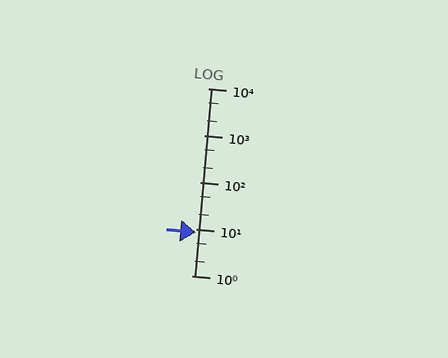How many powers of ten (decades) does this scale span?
The scale spans 4 decades, from 1 to 10000.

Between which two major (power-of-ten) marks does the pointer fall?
The pointer is between 1 and 10.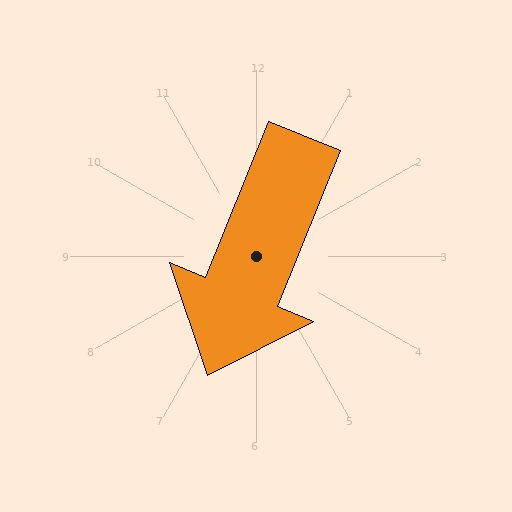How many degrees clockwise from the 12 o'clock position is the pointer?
Approximately 202 degrees.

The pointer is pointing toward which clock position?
Roughly 7 o'clock.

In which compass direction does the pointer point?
South.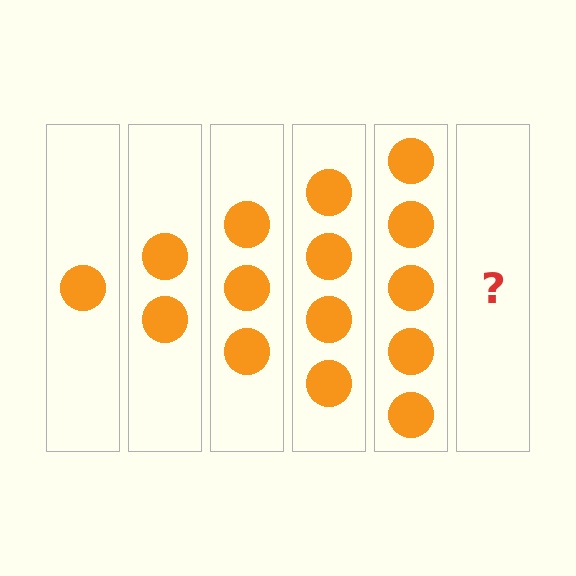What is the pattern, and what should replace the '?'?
The pattern is that each step adds one more circle. The '?' should be 6 circles.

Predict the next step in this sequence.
The next step is 6 circles.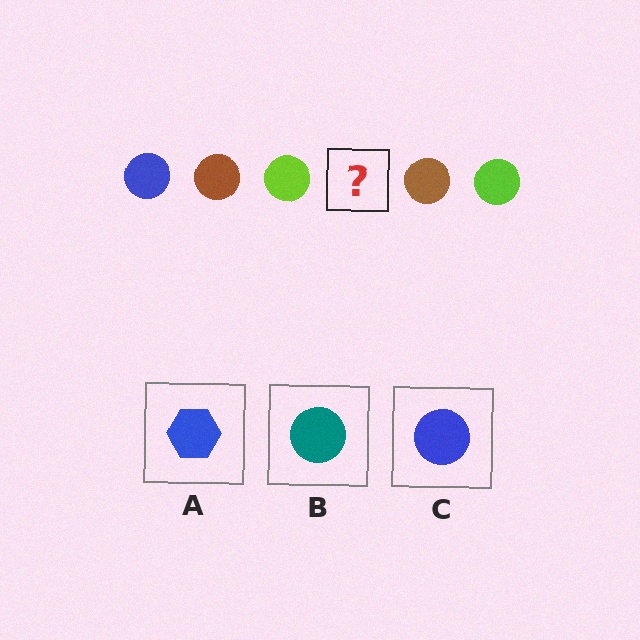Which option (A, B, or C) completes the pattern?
C.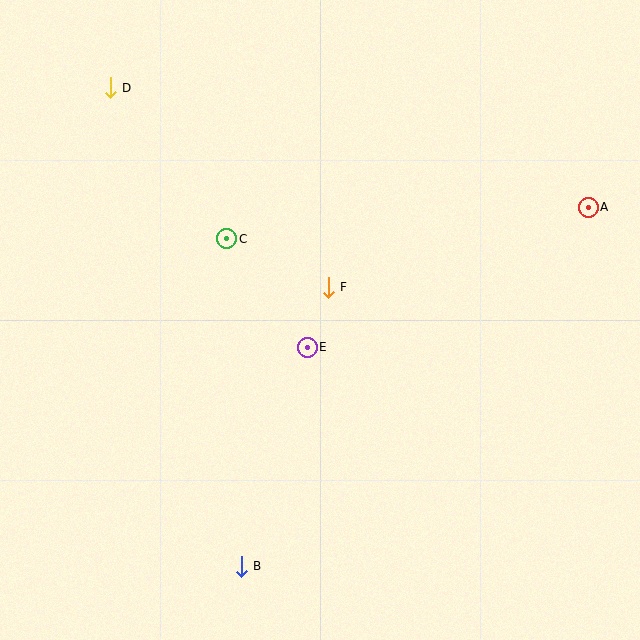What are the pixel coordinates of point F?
Point F is at (328, 287).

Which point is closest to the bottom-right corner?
Point B is closest to the bottom-right corner.